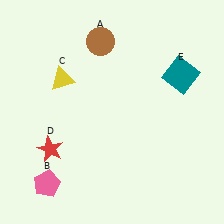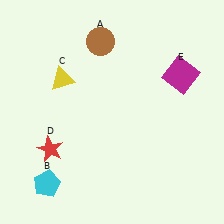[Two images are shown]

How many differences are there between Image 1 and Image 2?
There are 2 differences between the two images.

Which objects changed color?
B changed from pink to cyan. E changed from teal to magenta.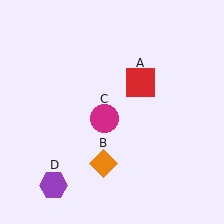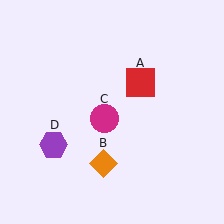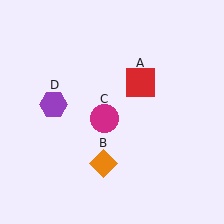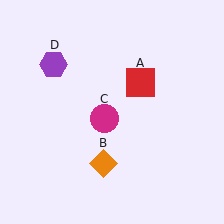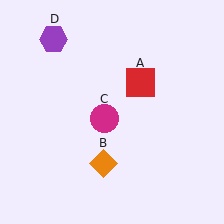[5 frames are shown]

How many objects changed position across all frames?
1 object changed position: purple hexagon (object D).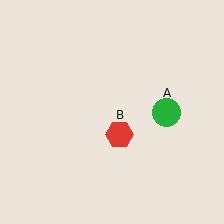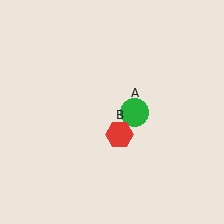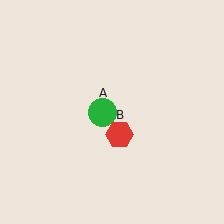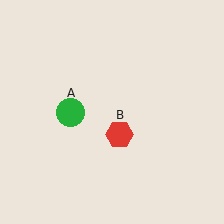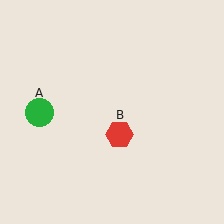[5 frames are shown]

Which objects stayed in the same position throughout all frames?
Red hexagon (object B) remained stationary.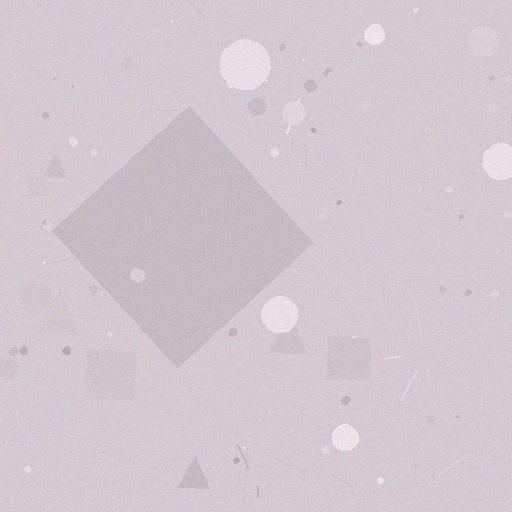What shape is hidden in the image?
A diamond is hidden in the image.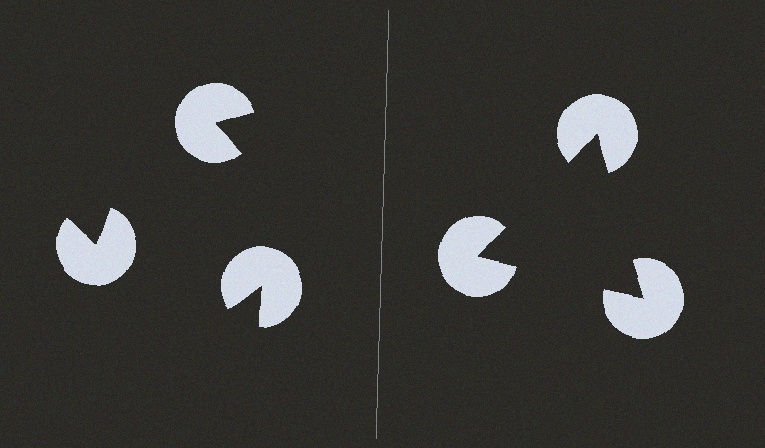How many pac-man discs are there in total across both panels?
6 — 3 on each side.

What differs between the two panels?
The pac-man discs are positioned identically on both sides; only the wedge orientations differ. On the right they align to a triangle; on the left they are misaligned.